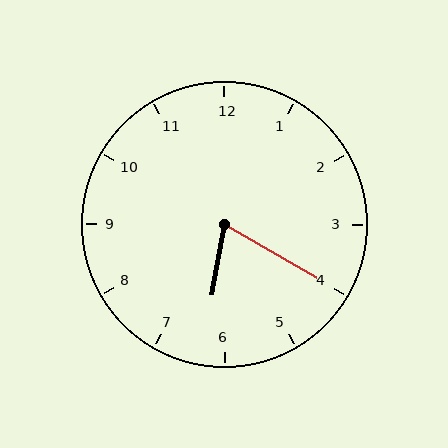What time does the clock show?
6:20.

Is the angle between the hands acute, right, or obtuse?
It is acute.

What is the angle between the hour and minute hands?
Approximately 70 degrees.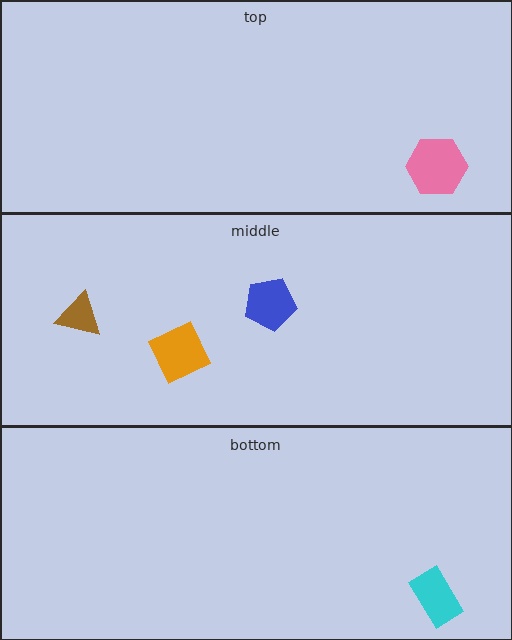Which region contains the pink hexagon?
The top region.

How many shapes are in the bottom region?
1.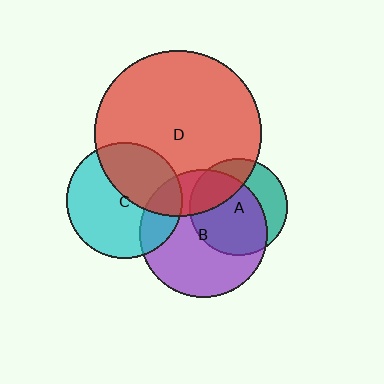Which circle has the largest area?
Circle D (red).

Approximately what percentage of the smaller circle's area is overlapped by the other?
Approximately 40%.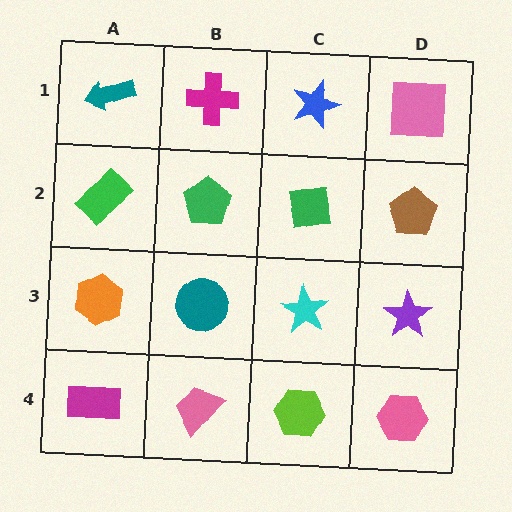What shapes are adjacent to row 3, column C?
A green square (row 2, column C), a lime hexagon (row 4, column C), a teal circle (row 3, column B), a purple star (row 3, column D).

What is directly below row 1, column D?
A brown pentagon.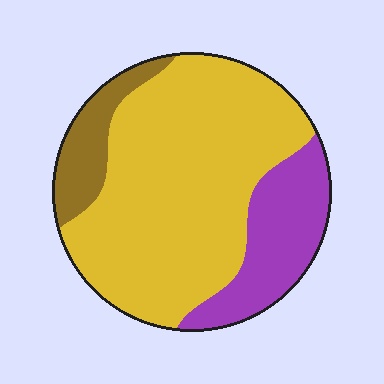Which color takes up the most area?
Yellow, at roughly 70%.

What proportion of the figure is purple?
Purple takes up less than a quarter of the figure.